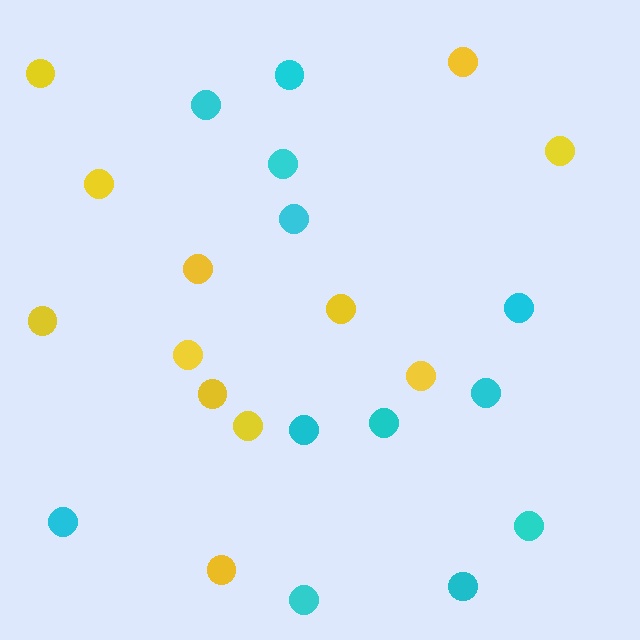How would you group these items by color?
There are 2 groups: one group of cyan circles (12) and one group of yellow circles (12).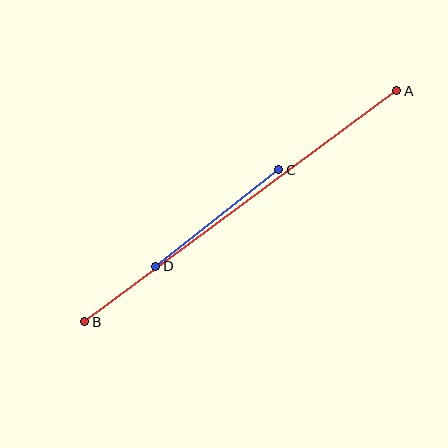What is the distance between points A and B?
The distance is approximately 388 pixels.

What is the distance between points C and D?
The distance is approximately 157 pixels.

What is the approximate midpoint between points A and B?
The midpoint is at approximately (241, 206) pixels.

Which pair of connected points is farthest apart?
Points A and B are farthest apart.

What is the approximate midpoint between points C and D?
The midpoint is at approximately (217, 218) pixels.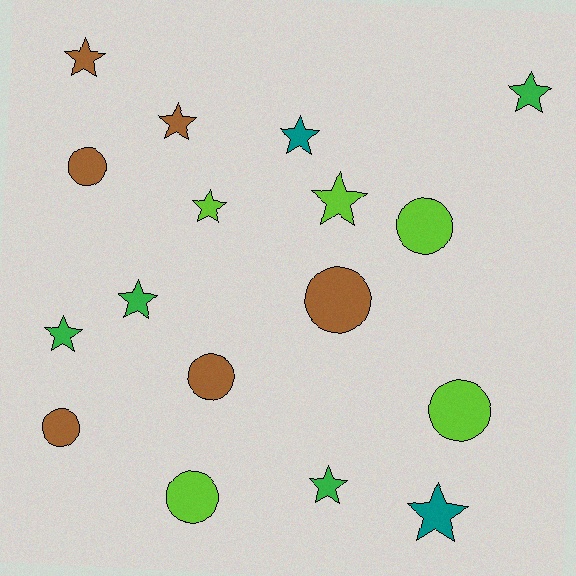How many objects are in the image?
There are 17 objects.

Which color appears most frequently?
Brown, with 6 objects.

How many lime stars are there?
There are 2 lime stars.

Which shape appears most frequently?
Star, with 10 objects.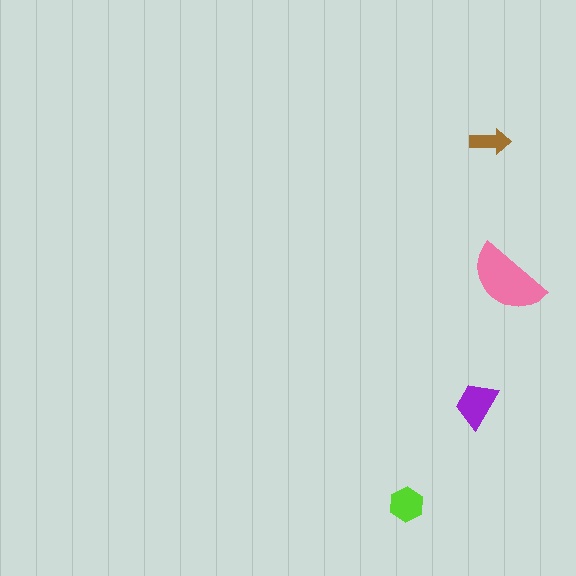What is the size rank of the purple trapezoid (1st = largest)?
2nd.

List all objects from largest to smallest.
The pink semicircle, the purple trapezoid, the lime hexagon, the brown arrow.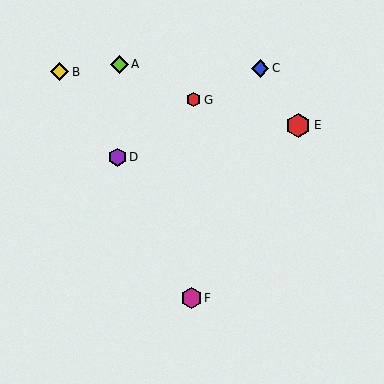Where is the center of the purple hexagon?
The center of the purple hexagon is at (117, 157).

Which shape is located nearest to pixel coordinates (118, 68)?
The lime diamond (labeled A) at (119, 64) is nearest to that location.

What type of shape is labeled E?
Shape E is a red hexagon.